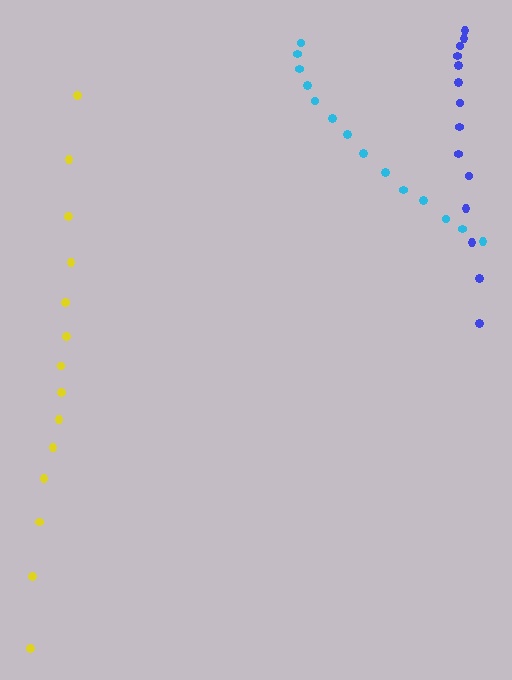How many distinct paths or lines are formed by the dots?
There are 3 distinct paths.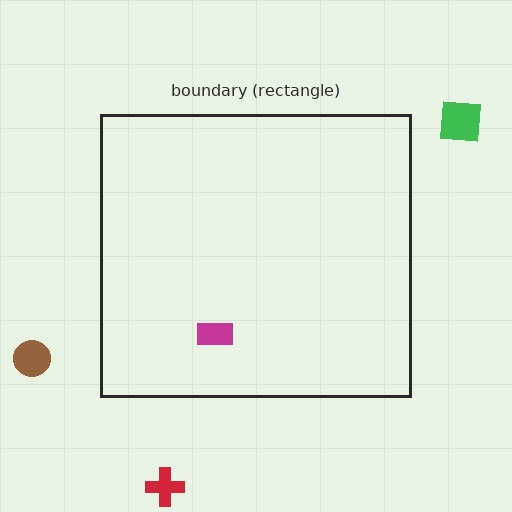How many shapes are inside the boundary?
1 inside, 3 outside.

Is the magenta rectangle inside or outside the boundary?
Inside.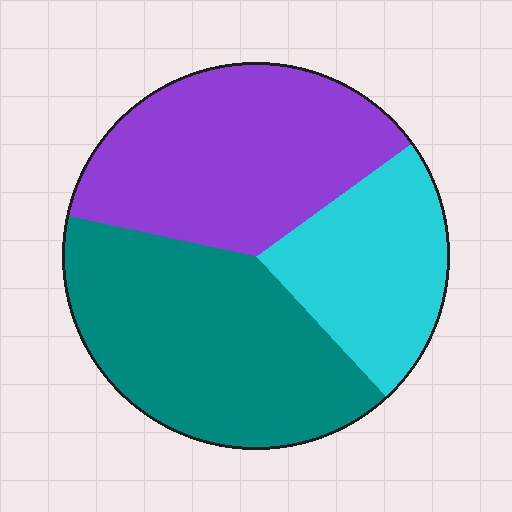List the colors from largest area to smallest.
From largest to smallest: teal, purple, cyan.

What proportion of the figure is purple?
Purple covers 37% of the figure.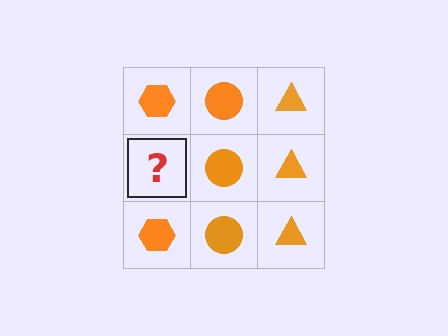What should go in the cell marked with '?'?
The missing cell should contain an orange hexagon.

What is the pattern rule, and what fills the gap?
The rule is that each column has a consistent shape. The gap should be filled with an orange hexagon.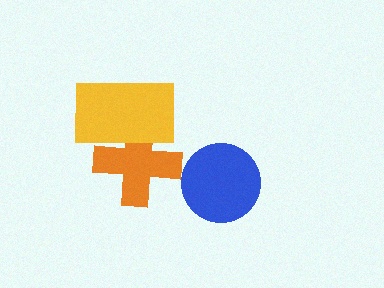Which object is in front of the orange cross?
The yellow rectangle is in front of the orange cross.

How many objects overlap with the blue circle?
0 objects overlap with the blue circle.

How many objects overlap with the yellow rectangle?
1 object overlaps with the yellow rectangle.